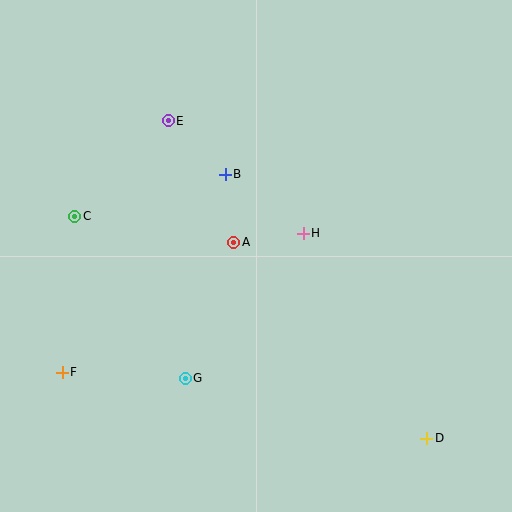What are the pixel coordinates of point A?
Point A is at (234, 242).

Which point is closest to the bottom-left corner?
Point F is closest to the bottom-left corner.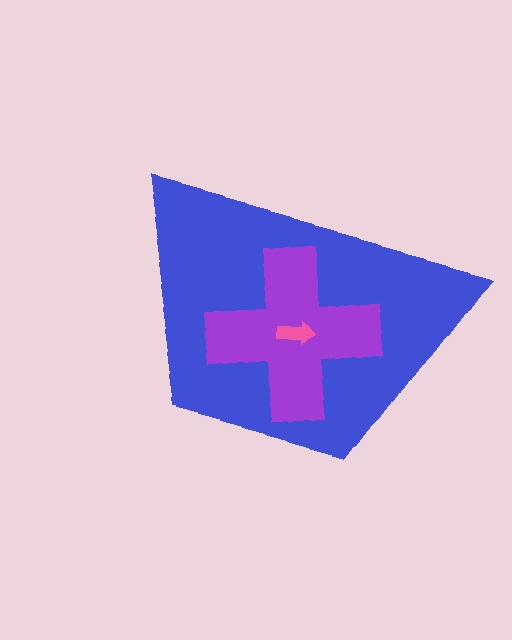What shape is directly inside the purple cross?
The pink arrow.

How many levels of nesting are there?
3.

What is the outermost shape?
The blue trapezoid.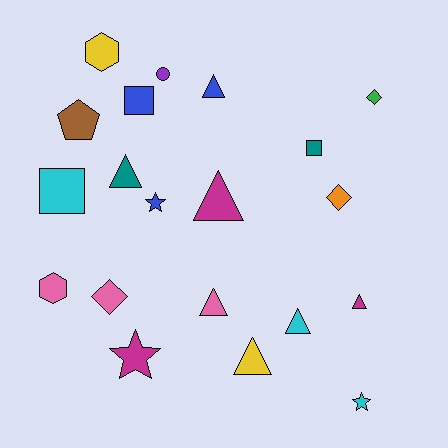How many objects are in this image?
There are 20 objects.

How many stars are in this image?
There are 3 stars.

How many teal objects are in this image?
There are 2 teal objects.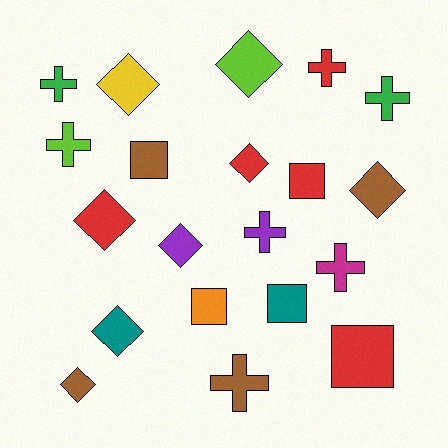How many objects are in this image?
There are 20 objects.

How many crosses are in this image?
There are 7 crosses.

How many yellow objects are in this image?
There is 1 yellow object.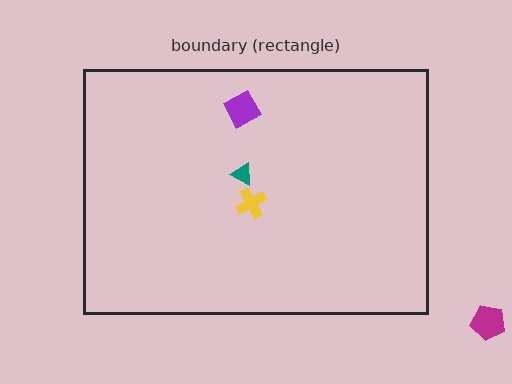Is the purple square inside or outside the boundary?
Inside.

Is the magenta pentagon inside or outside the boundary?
Outside.